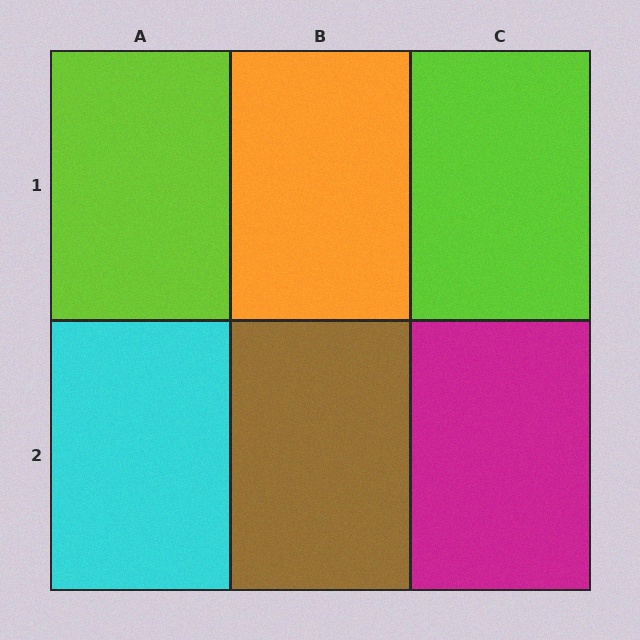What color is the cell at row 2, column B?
Brown.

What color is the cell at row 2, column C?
Magenta.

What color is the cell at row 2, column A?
Cyan.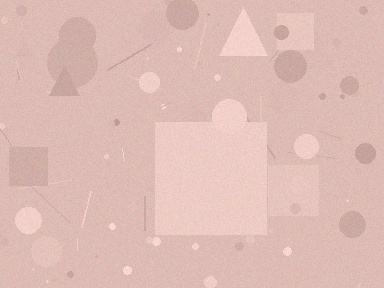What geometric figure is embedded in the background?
A square is embedded in the background.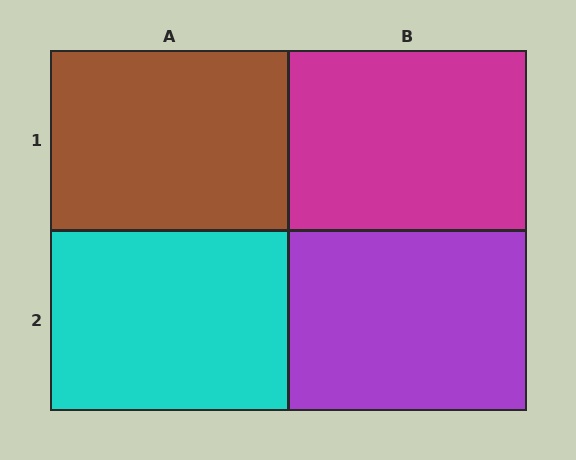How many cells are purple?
1 cell is purple.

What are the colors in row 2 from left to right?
Cyan, purple.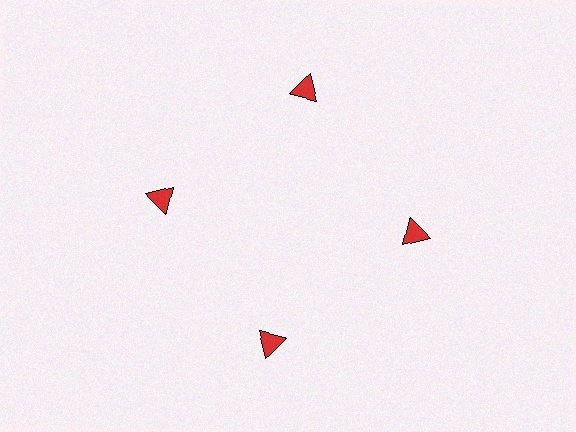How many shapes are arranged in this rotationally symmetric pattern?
There are 4 shapes, arranged in 4 groups of 1.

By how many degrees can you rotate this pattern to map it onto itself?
The pattern maps onto itself every 90 degrees of rotation.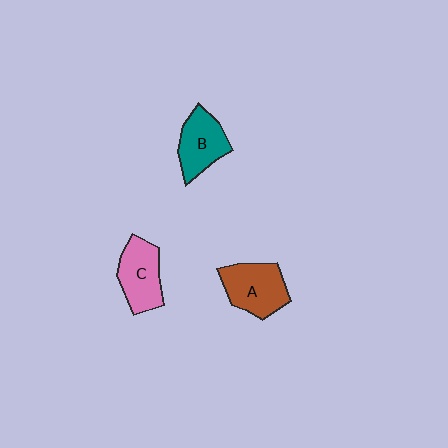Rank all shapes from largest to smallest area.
From largest to smallest: A (brown), C (pink), B (teal).